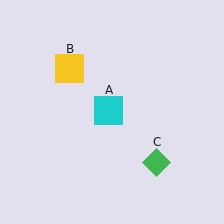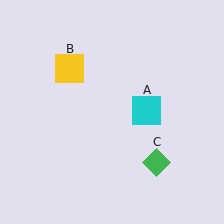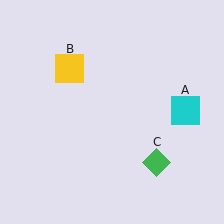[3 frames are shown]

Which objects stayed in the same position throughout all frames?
Yellow square (object B) and green diamond (object C) remained stationary.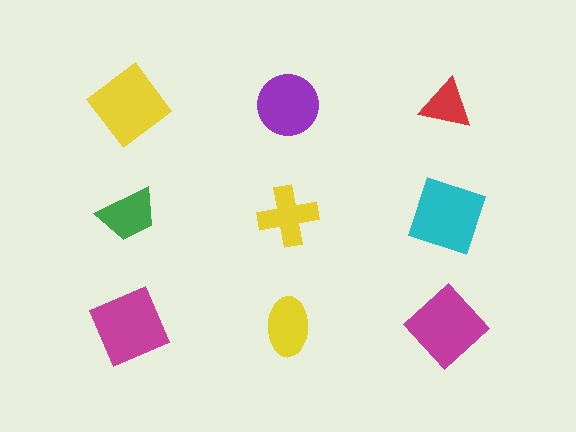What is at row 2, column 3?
A cyan square.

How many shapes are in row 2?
3 shapes.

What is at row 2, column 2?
A yellow cross.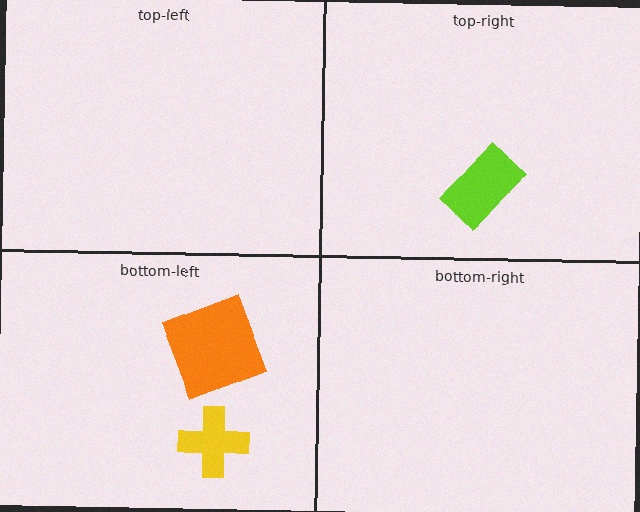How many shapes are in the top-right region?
1.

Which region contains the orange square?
The bottom-left region.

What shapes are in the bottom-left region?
The yellow cross, the orange square.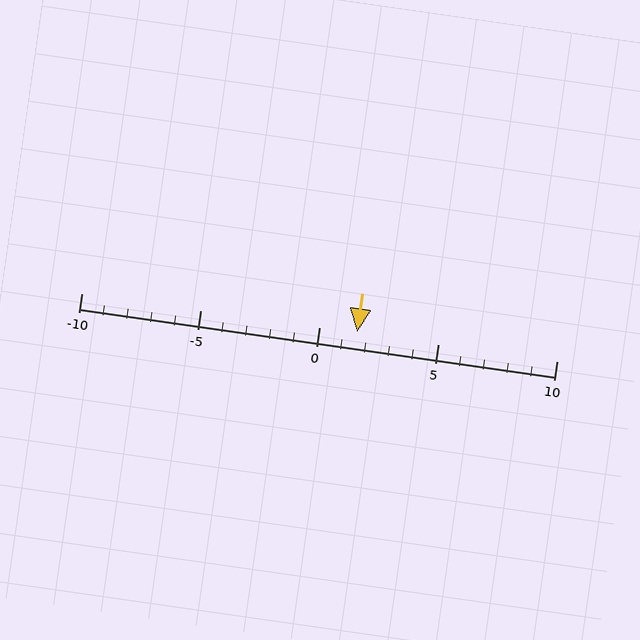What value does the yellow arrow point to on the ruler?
The yellow arrow points to approximately 2.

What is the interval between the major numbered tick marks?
The major tick marks are spaced 5 units apart.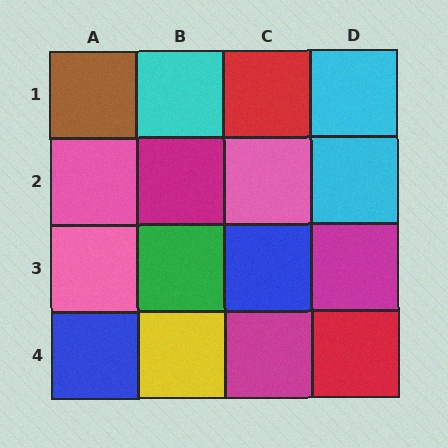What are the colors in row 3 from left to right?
Pink, green, blue, magenta.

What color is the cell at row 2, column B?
Magenta.